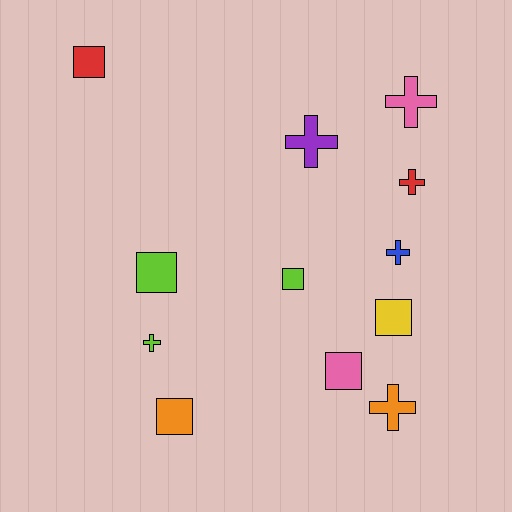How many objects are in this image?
There are 12 objects.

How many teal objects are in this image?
There are no teal objects.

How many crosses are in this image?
There are 6 crosses.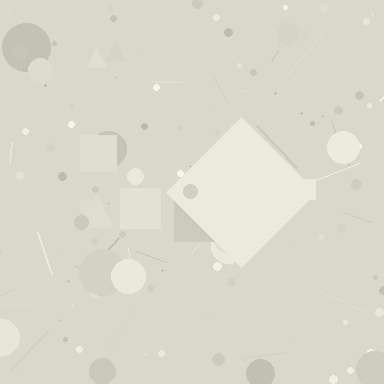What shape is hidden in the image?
A diamond is hidden in the image.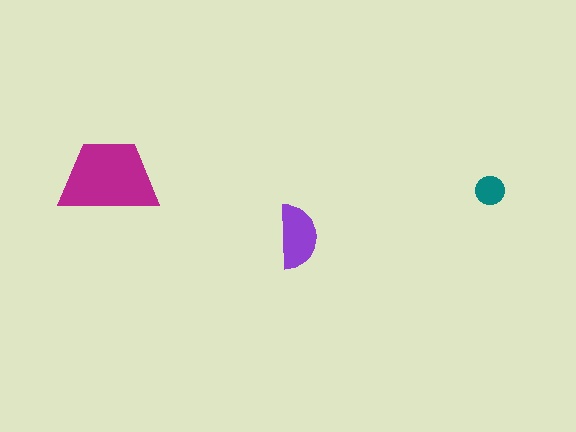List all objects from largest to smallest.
The magenta trapezoid, the purple semicircle, the teal circle.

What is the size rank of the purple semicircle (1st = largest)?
2nd.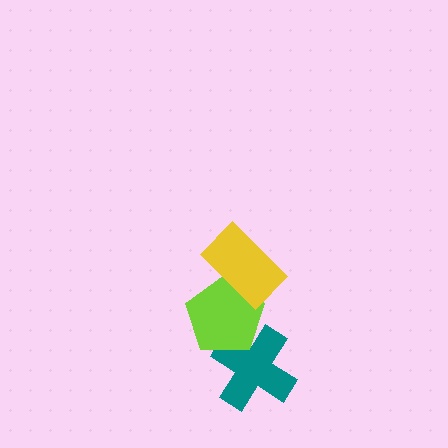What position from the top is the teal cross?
The teal cross is 3rd from the top.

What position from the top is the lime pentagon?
The lime pentagon is 2nd from the top.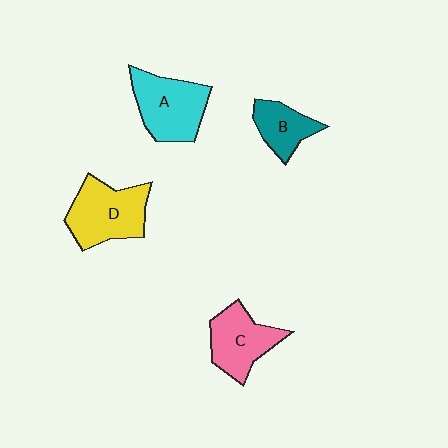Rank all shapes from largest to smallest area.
From largest to smallest: D (yellow), A (cyan), C (pink), B (teal).